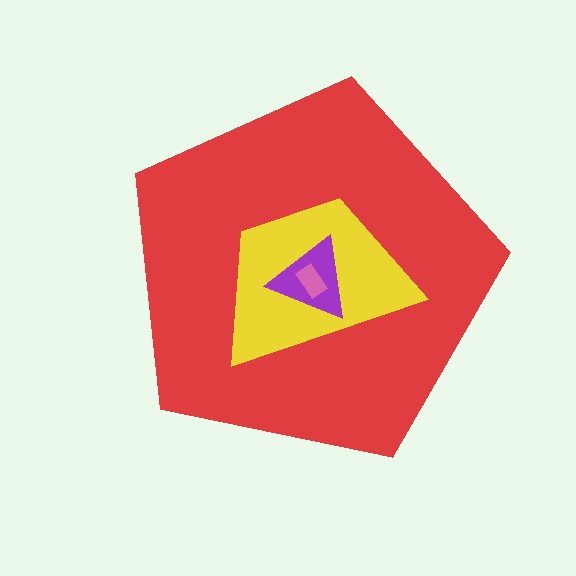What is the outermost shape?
The red pentagon.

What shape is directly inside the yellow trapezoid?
The purple triangle.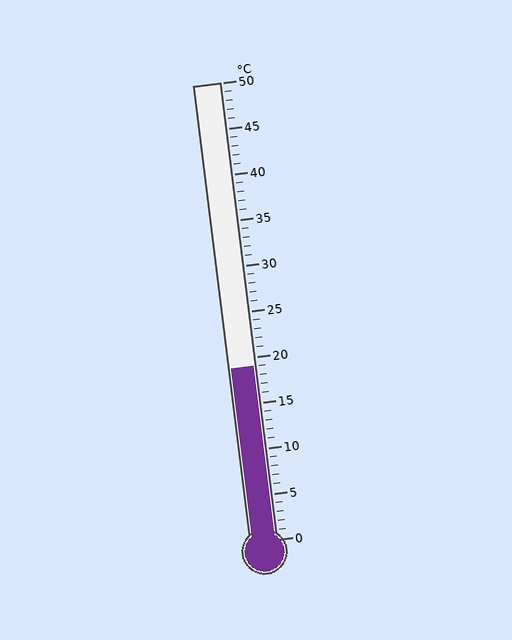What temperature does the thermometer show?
The thermometer shows approximately 19°C.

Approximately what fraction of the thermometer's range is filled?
The thermometer is filled to approximately 40% of its range.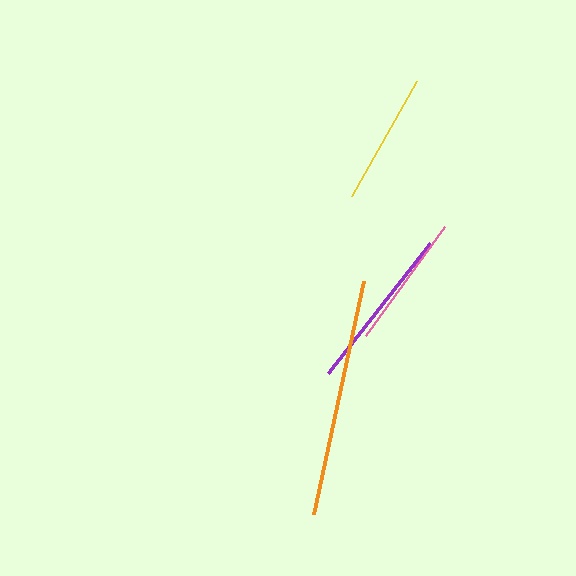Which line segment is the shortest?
The yellow line is the shortest at approximately 132 pixels.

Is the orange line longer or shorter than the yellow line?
The orange line is longer than the yellow line.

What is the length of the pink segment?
The pink segment is approximately 135 pixels long.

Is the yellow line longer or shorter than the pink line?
The pink line is longer than the yellow line.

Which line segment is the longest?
The orange line is the longest at approximately 238 pixels.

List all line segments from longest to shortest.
From longest to shortest: orange, purple, pink, yellow.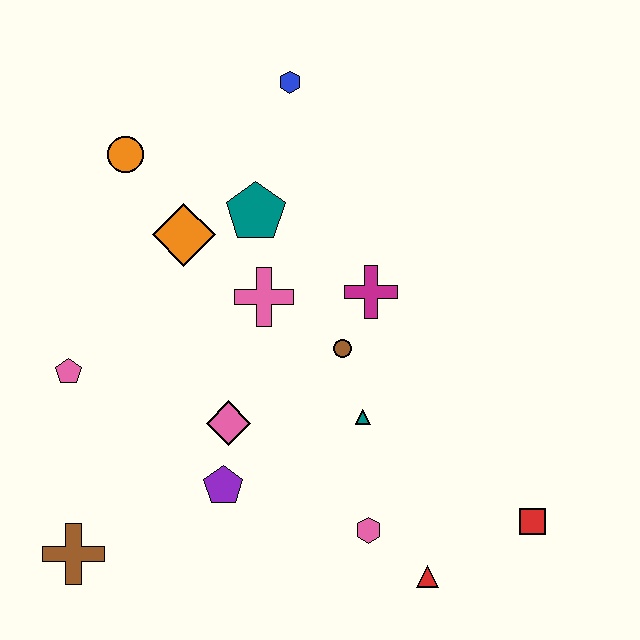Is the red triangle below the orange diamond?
Yes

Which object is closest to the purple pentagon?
The pink diamond is closest to the purple pentagon.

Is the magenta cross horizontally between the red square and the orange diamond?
Yes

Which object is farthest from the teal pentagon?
The red square is farthest from the teal pentagon.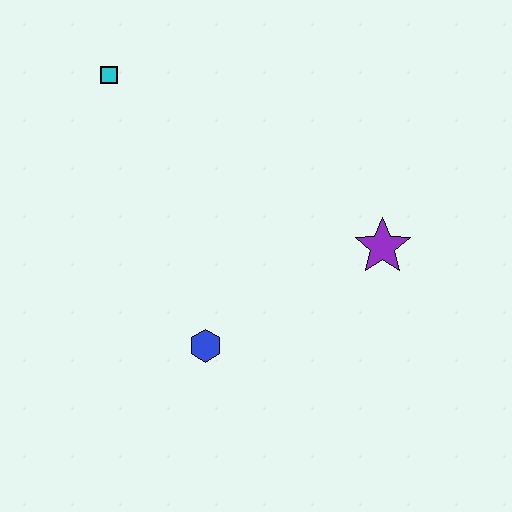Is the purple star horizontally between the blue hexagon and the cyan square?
No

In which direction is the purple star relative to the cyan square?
The purple star is to the right of the cyan square.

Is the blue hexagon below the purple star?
Yes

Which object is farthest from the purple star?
The cyan square is farthest from the purple star.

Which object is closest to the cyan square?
The blue hexagon is closest to the cyan square.